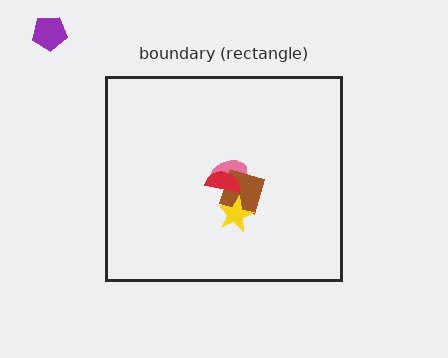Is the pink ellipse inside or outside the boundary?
Inside.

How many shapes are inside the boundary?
4 inside, 1 outside.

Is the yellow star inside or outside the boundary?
Inside.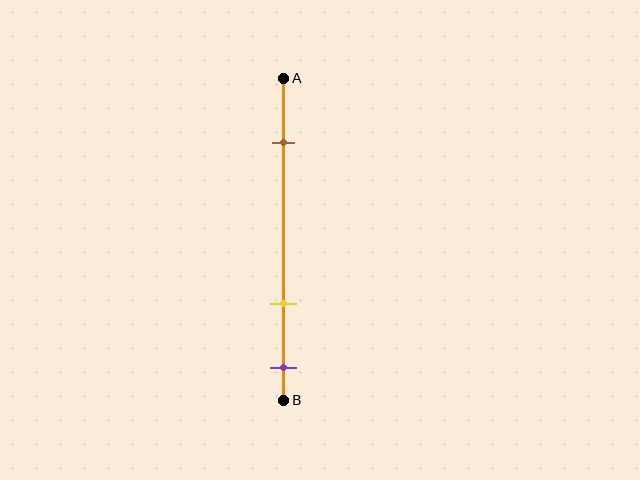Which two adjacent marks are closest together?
The yellow and purple marks are the closest adjacent pair.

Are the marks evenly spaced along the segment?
No, the marks are not evenly spaced.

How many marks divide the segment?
There are 3 marks dividing the segment.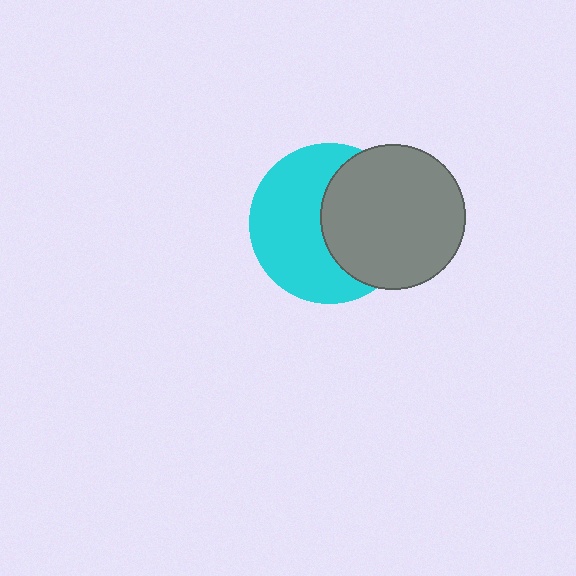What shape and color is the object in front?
The object in front is a gray circle.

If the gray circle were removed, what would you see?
You would see the complete cyan circle.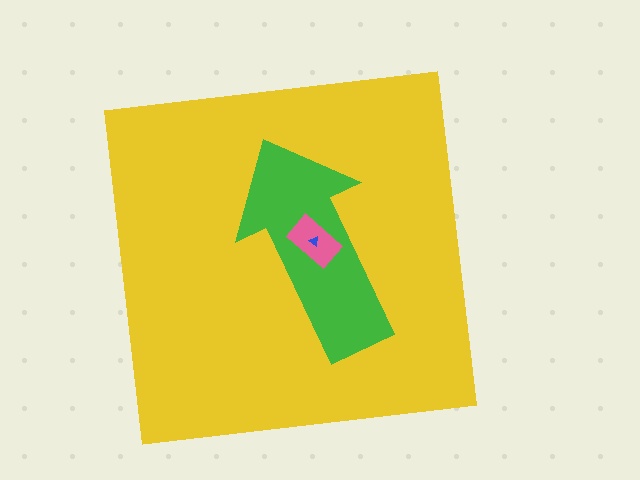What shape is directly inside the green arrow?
The pink rectangle.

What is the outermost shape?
The yellow square.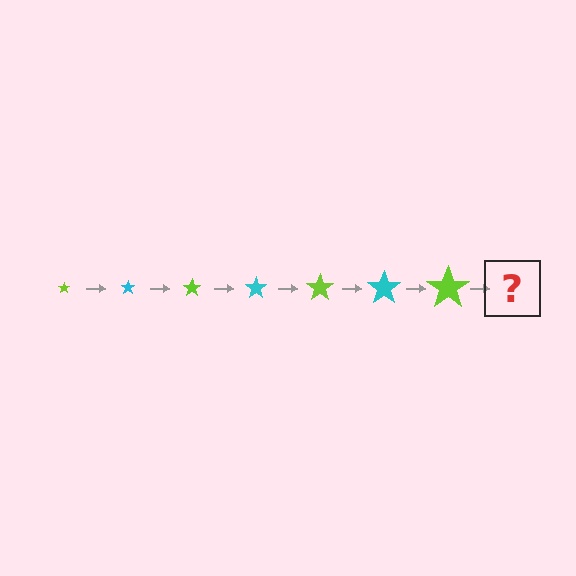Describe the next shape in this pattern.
It should be a cyan star, larger than the previous one.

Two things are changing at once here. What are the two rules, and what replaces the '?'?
The two rules are that the star grows larger each step and the color cycles through lime and cyan. The '?' should be a cyan star, larger than the previous one.